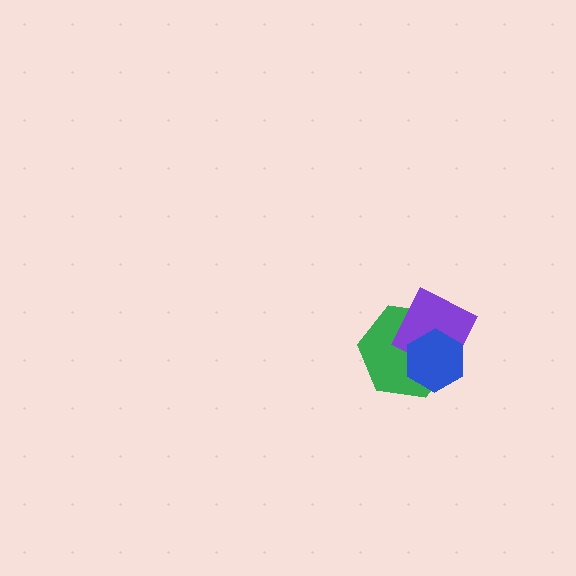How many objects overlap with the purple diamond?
2 objects overlap with the purple diamond.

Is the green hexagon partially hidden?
Yes, it is partially covered by another shape.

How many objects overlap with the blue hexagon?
2 objects overlap with the blue hexagon.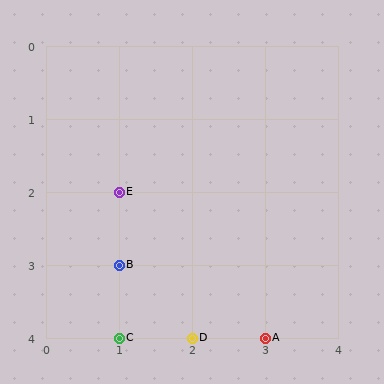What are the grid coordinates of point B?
Point B is at grid coordinates (1, 3).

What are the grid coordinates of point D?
Point D is at grid coordinates (2, 4).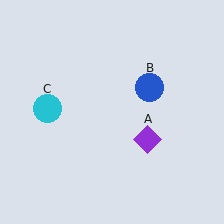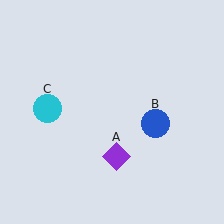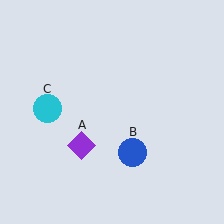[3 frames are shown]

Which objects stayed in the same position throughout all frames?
Cyan circle (object C) remained stationary.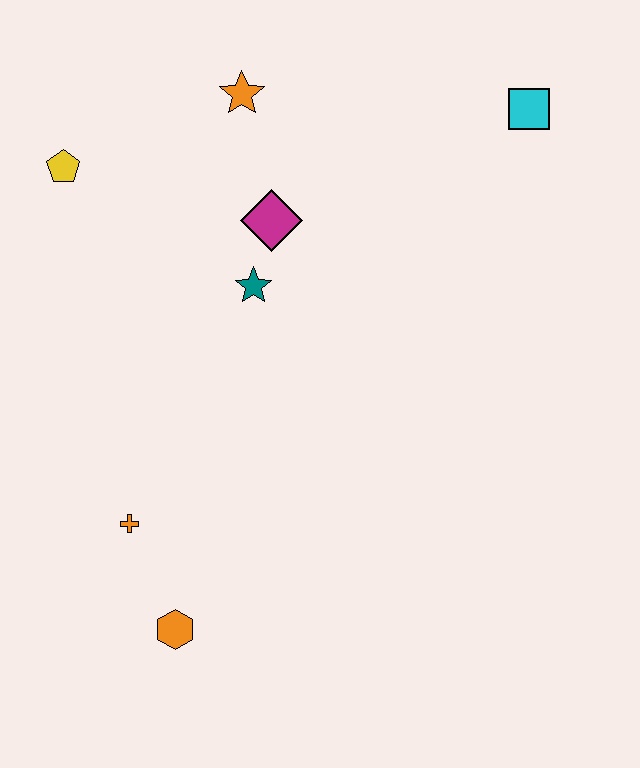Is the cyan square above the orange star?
No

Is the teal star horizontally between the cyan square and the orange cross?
Yes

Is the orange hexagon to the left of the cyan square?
Yes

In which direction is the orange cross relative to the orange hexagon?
The orange cross is above the orange hexagon.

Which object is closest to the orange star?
The magenta diamond is closest to the orange star.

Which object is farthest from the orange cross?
The cyan square is farthest from the orange cross.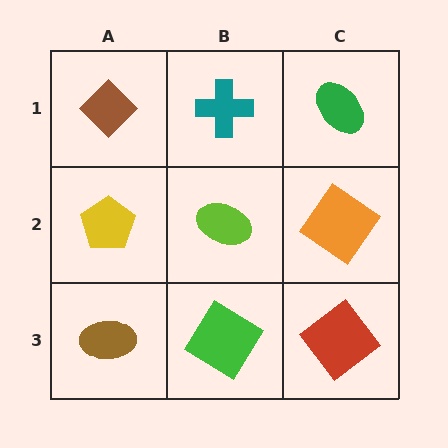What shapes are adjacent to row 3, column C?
An orange diamond (row 2, column C), a green diamond (row 3, column B).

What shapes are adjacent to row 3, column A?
A yellow pentagon (row 2, column A), a green diamond (row 3, column B).